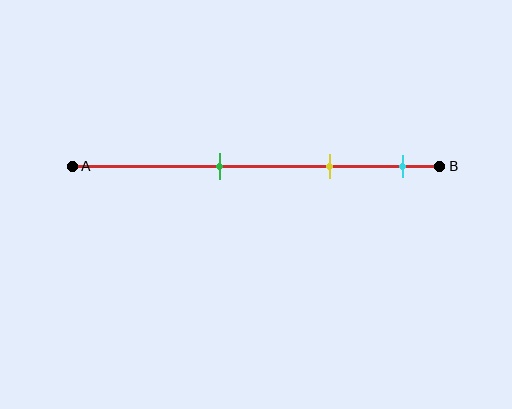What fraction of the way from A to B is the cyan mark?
The cyan mark is approximately 90% (0.9) of the way from A to B.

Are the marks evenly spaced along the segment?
Yes, the marks are approximately evenly spaced.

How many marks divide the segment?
There are 3 marks dividing the segment.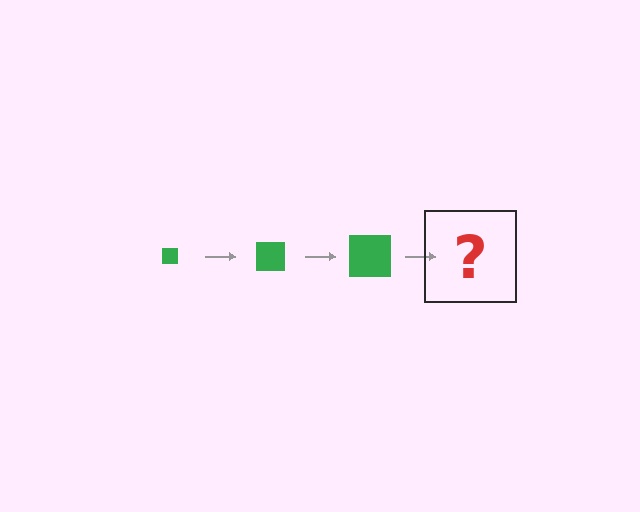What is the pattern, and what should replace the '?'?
The pattern is that the square gets progressively larger each step. The '?' should be a green square, larger than the previous one.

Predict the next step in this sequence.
The next step is a green square, larger than the previous one.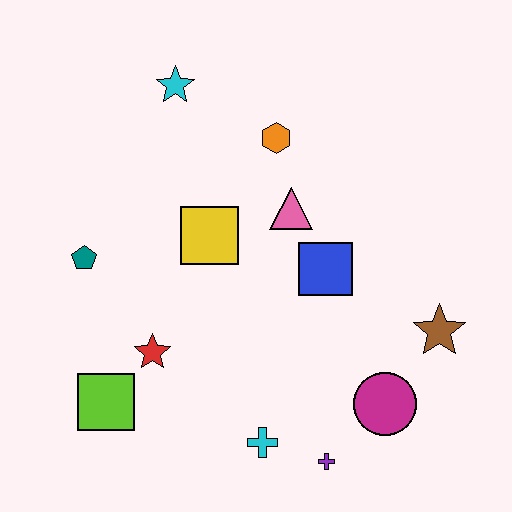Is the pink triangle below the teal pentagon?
No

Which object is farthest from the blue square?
The lime square is farthest from the blue square.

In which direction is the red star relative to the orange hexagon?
The red star is below the orange hexagon.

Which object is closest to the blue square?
The pink triangle is closest to the blue square.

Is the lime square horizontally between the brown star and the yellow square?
No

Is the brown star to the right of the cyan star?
Yes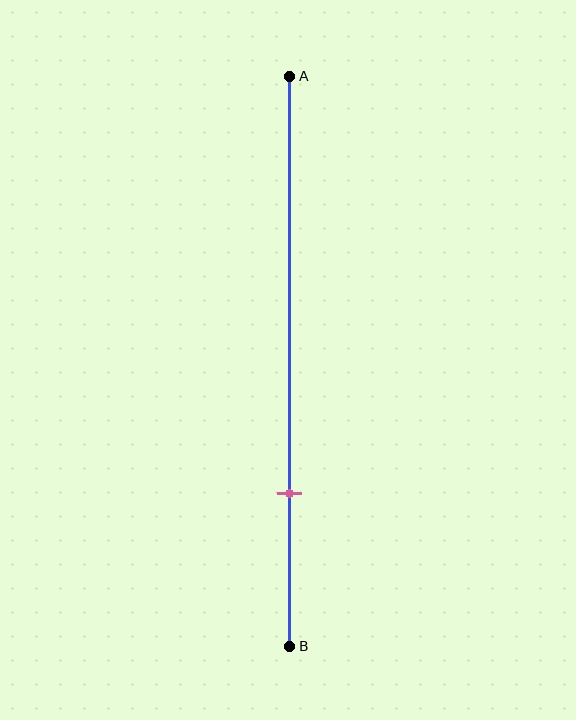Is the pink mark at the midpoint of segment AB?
No, the mark is at about 75% from A, not at the 50% midpoint.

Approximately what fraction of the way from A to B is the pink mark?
The pink mark is approximately 75% of the way from A to B.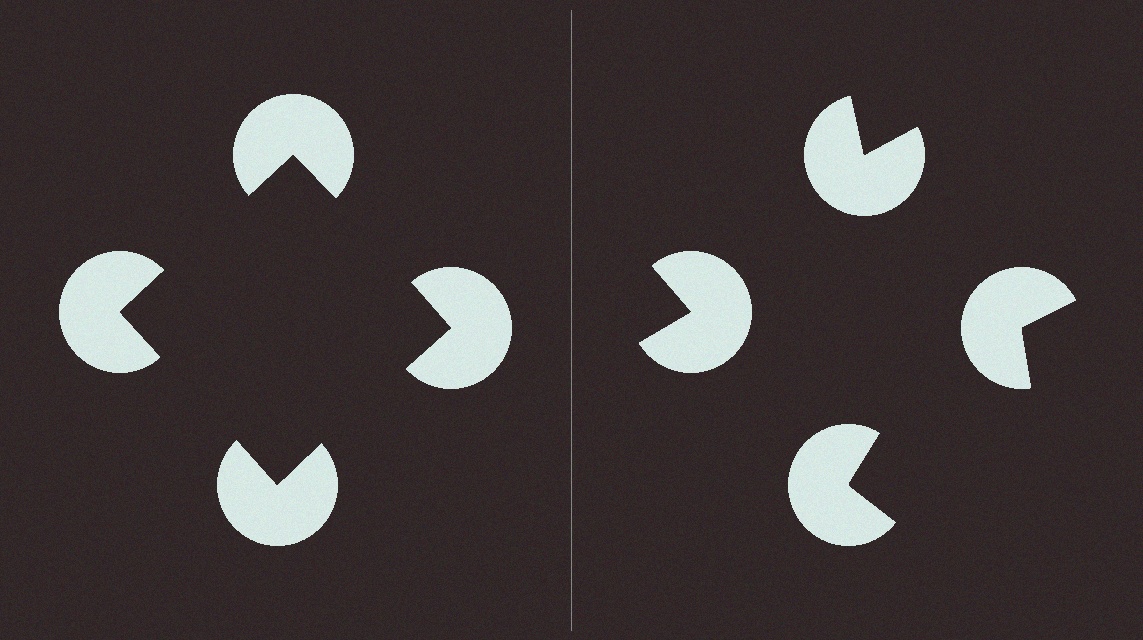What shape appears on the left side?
An illusory square.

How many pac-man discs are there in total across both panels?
8 — 4 on each side.